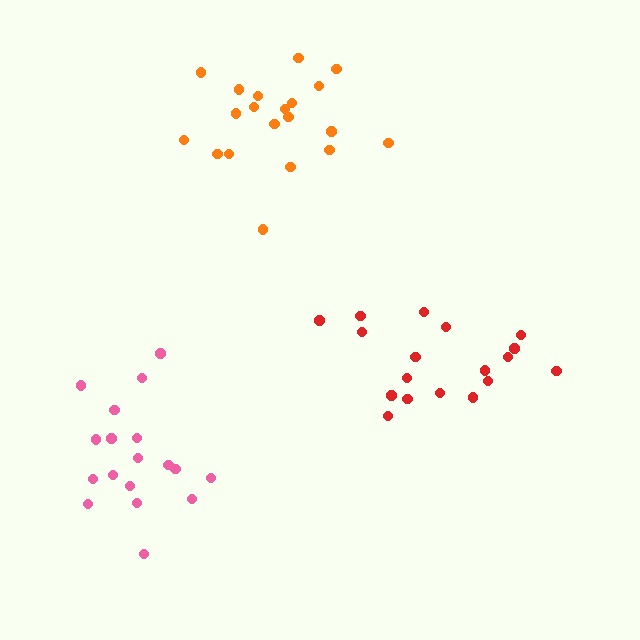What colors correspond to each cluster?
The clusters are colored: red, pink, orange.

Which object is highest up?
The orange cluster is topmost.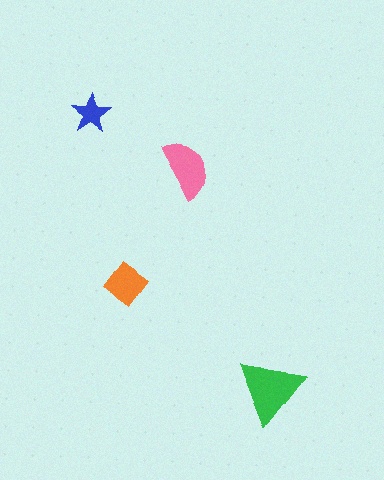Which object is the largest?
The green triangle.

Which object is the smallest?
The blue star.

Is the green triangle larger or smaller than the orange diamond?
Larger.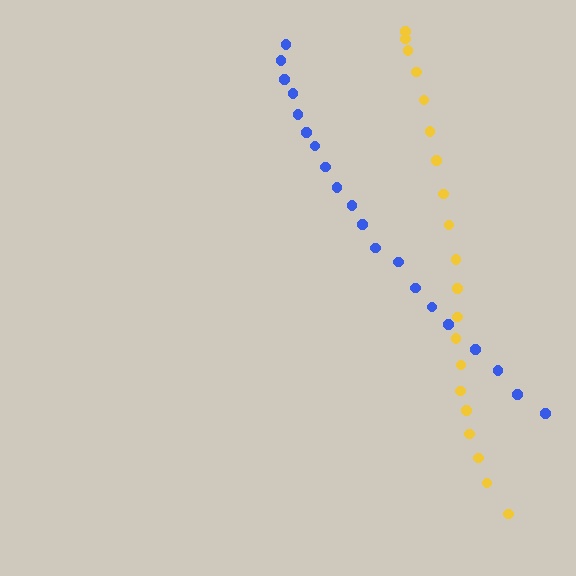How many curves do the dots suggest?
There are 2 distinct paths.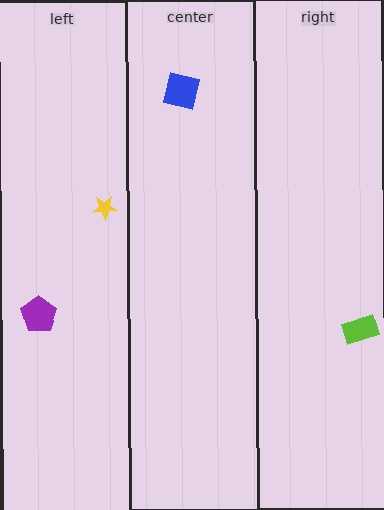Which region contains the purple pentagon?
The left region.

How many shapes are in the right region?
1.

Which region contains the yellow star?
The left region.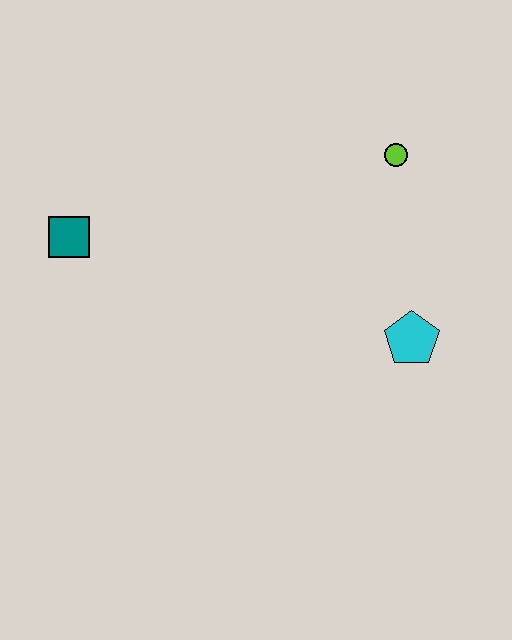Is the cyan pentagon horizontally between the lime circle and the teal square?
No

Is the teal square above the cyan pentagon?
Yes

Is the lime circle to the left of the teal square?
No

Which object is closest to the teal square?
The lime circle is closest to the teal square.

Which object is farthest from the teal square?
The cyan pentagon is farthest from the teal square.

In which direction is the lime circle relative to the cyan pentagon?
The lime circle is above the cyan pentagon.